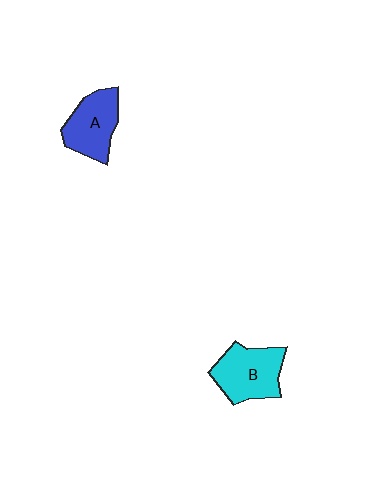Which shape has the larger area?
Shape B (cyan).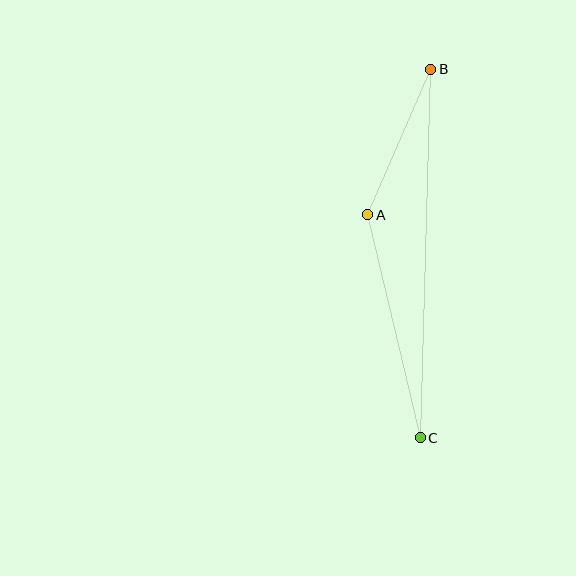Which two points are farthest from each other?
Points B and C are farthest from each other.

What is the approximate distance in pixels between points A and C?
The distance between A and C is approximately 229 pixels.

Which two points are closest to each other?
Points A and B are closest to each other.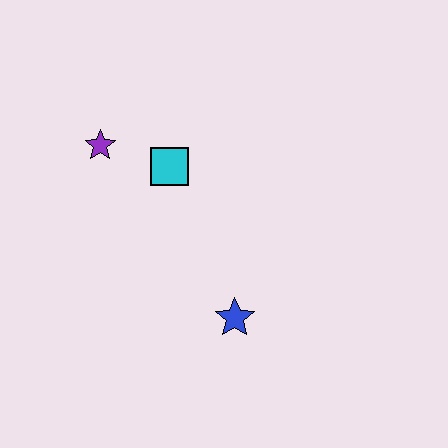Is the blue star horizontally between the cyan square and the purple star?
No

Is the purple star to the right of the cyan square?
No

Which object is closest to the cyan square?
The purple star is closest to the cyan square.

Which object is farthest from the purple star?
The blue star is farthest from the purple star.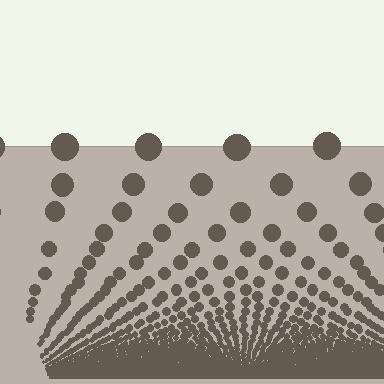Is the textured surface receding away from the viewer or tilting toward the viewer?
The surface appears to tilt toward the viewer. Texture elements get larger and sparser toward the top.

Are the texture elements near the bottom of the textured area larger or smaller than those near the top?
Smaller. The gradient is inverted — elements near the bottom are smaller and denser.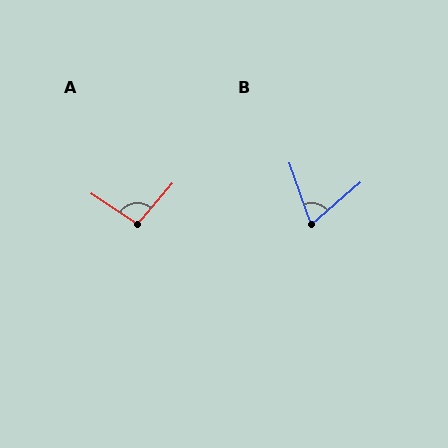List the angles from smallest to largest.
B (68°), A (97°).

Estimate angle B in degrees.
Approximately 68 degrees.